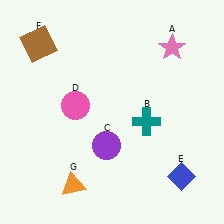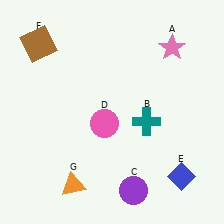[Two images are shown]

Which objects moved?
The objects that moved are: the purple circle (C), the pink circle (D).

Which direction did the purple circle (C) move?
The purple circle (C) moved down.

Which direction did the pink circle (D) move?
The pink circle (D) moved right.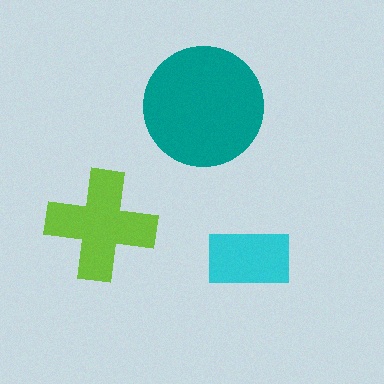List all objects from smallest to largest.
The cyan rectangle, the lime cross, the teal circle.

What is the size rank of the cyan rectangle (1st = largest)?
3rd.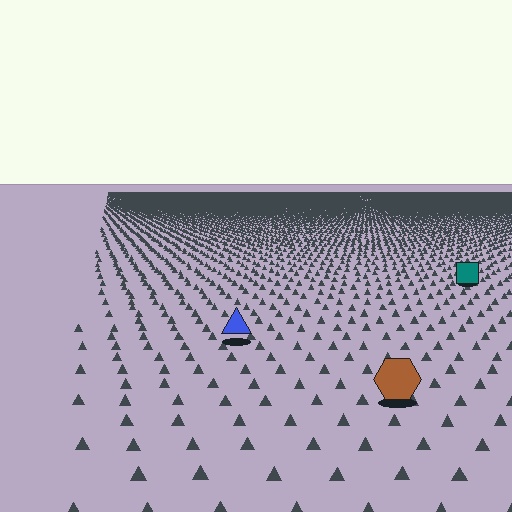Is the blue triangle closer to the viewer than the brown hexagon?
No. The brown hexagon is closer — you can tell from the texture gradient: the ground texture is coarser near it.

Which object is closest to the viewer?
The brown hexagon is closest. The texture marks near it are larger and more spread out.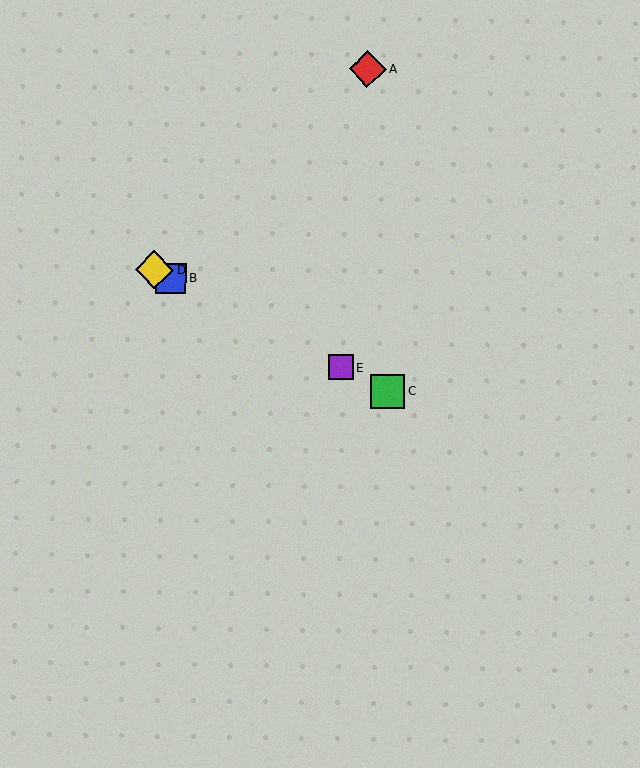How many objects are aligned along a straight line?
4 objects (B, C, D, E) are aligned along a straight line.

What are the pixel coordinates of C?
Object C is at (388, 391).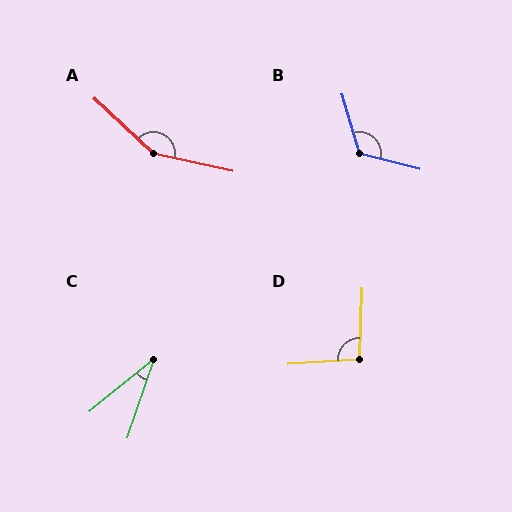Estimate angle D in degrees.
Approximately 95 degrees.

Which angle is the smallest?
C, at approximately 32 degrees.